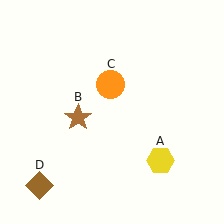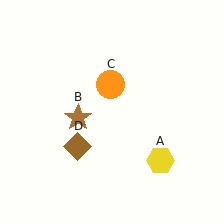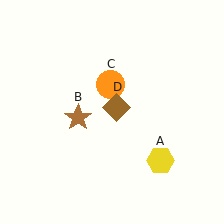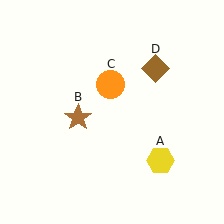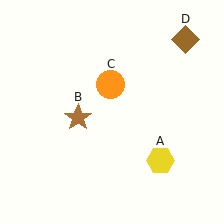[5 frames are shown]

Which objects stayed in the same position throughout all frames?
Yellow hexagon (object A) and brown star (object B) and orange circle (object C) remained stationary.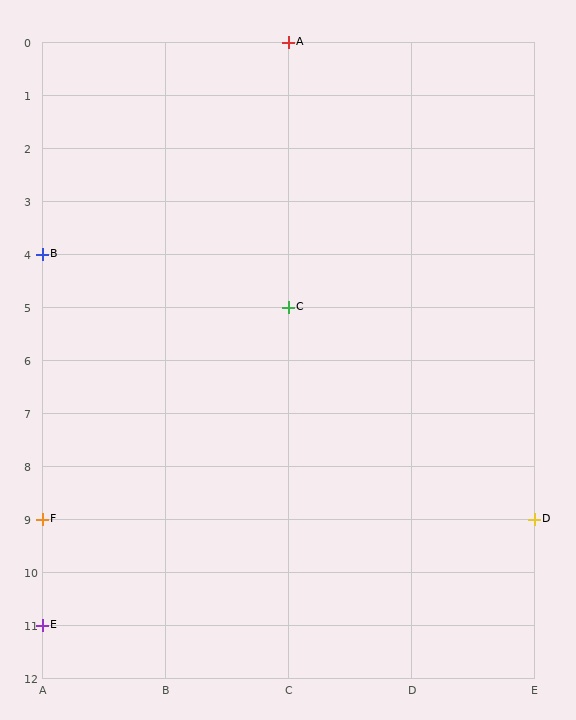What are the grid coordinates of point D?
Point D is at grid coordinates (E, 9).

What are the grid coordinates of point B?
Point B is at grid coordinates (A, 4).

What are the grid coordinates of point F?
Point F is at grid coordinates (A, 9).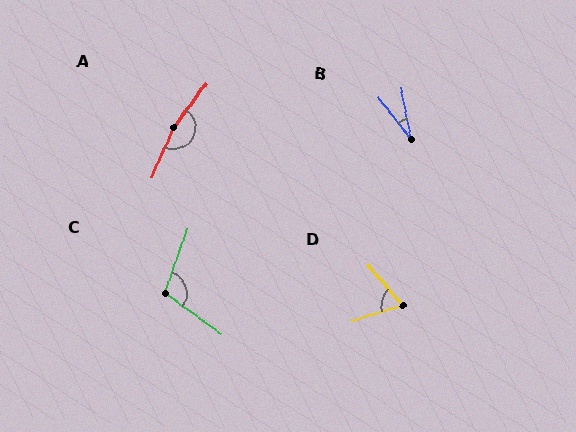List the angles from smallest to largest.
B (28°), D (66°), C (107°), A (167°).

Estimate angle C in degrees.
Approximately 107 degrees.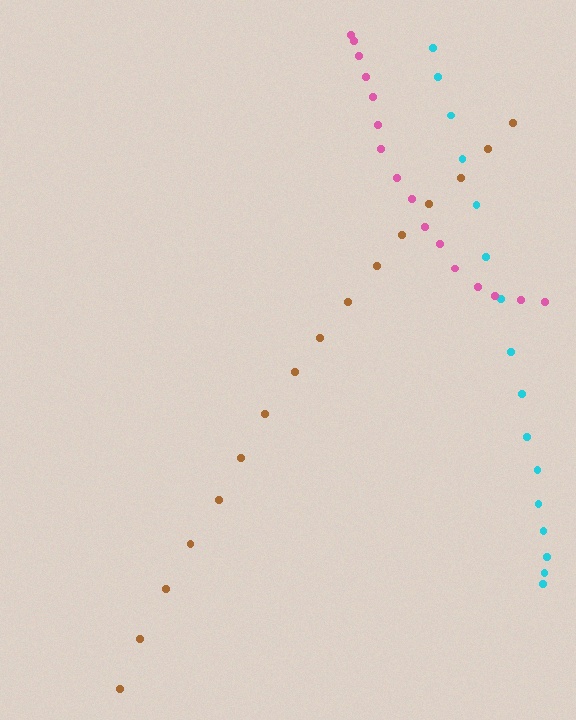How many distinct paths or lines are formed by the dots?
There are 3 distinct paths.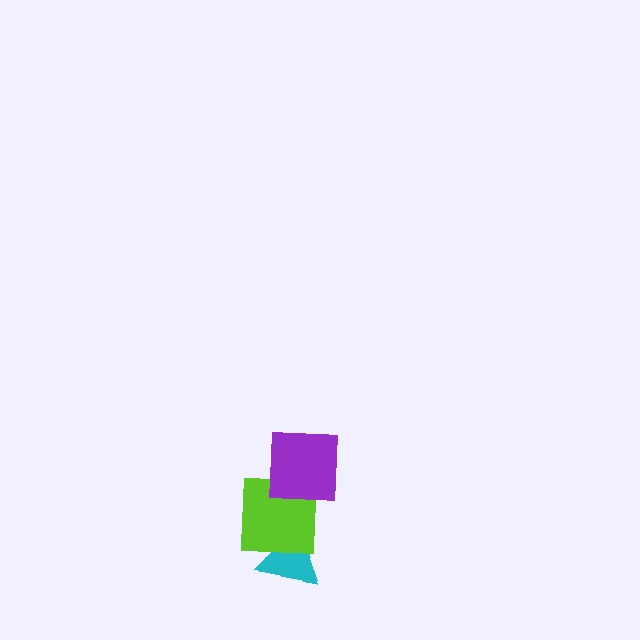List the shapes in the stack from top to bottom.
From top to bottom: the purple square, the lime square, the cyan triangle.